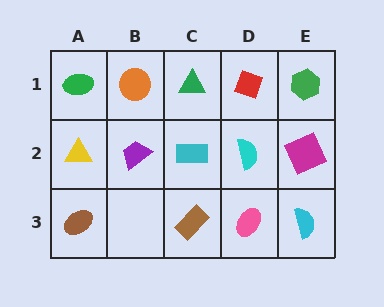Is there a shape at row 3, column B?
No, that cell is empty.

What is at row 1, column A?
A green ellipse.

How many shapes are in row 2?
5 shapes.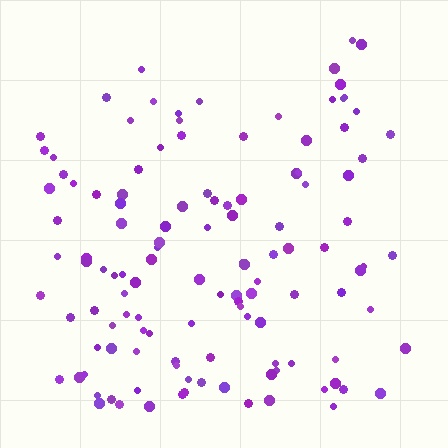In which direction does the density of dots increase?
From top to bottom, with the bottom side densest.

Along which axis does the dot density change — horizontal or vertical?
Vertical.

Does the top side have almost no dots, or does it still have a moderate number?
Still a moderate number, just noticeably fewer than the bottom.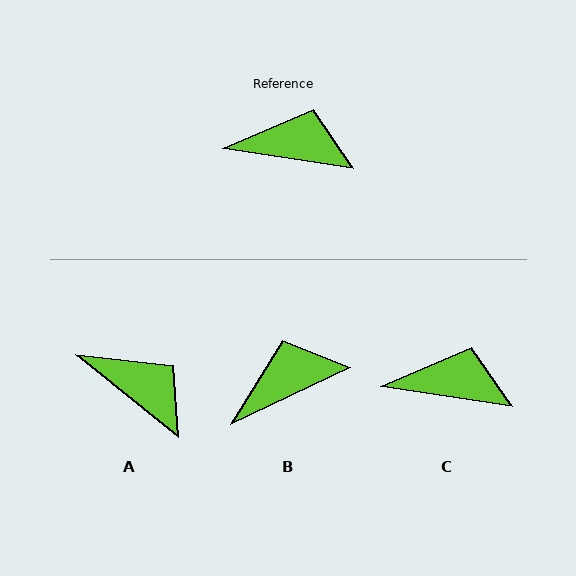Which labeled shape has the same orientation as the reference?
C.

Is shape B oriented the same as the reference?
No, it is off by about 34 degrees.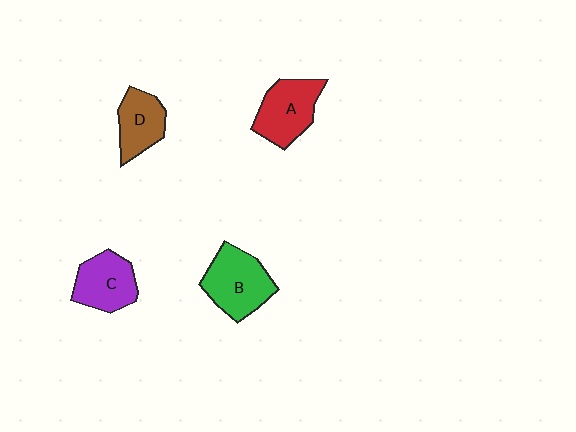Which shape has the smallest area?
Shape D (brown).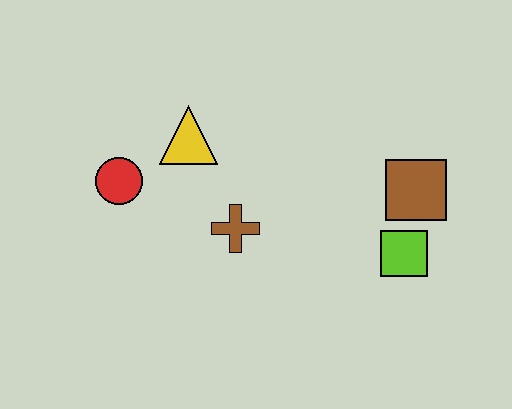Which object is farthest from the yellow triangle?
The lime square is farthest from the yellow triangle.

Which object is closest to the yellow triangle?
The red circle is closest to the yellow triangle.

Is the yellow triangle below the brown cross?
No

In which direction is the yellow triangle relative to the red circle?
The yellow triangle is to the right of the red circle.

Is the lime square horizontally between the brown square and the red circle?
Yes